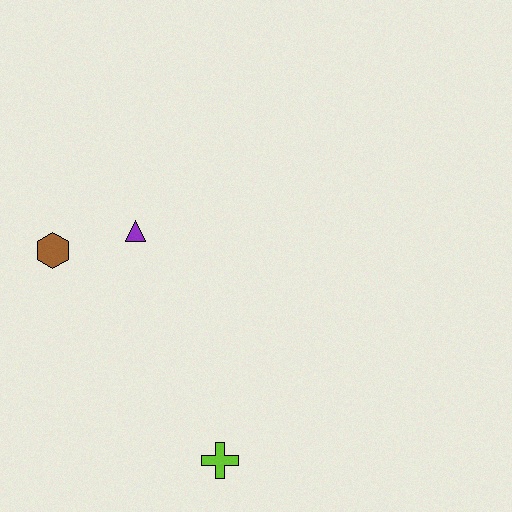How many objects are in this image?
There are 3 objects.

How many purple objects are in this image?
There is 1 purple object.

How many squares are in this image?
There are no squares.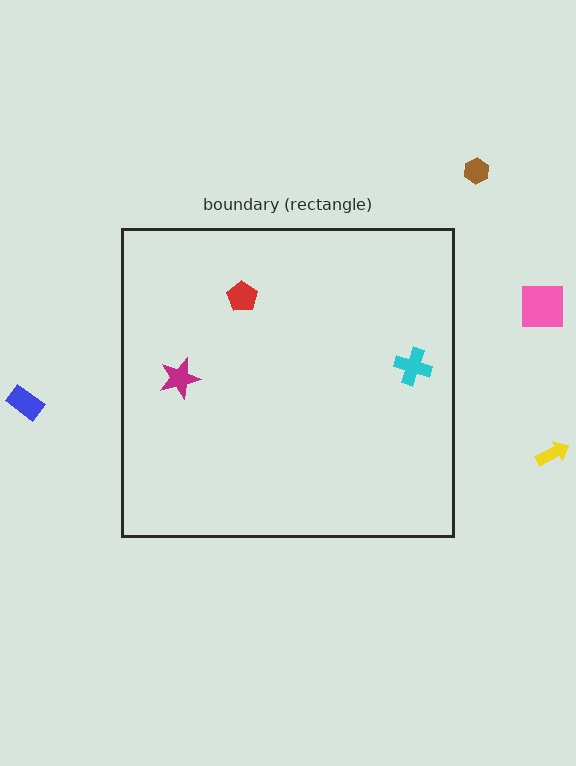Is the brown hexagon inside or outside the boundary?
Outside.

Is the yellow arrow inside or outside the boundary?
Outside.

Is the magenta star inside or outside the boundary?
Inside.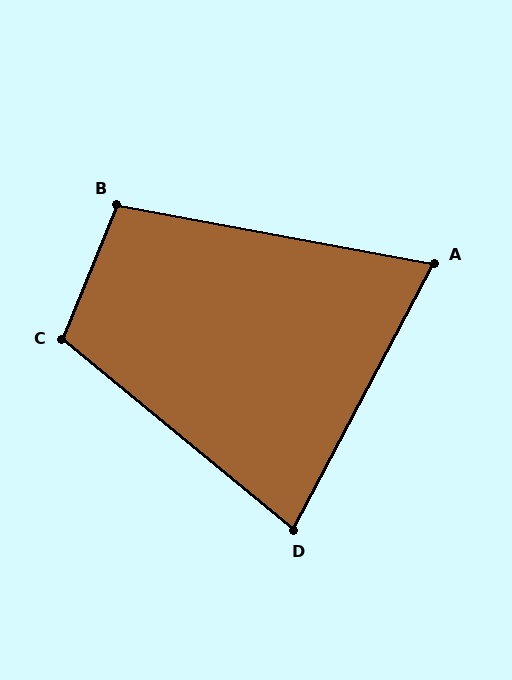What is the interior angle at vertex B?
Approximately 102 degrees (obtuse).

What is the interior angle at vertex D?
Approximately 78 degrees (acute).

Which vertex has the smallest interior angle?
A, at approximately 73 degrees.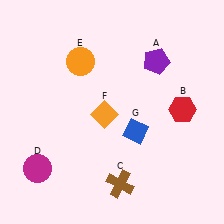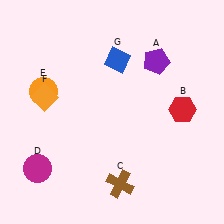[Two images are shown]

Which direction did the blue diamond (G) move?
The blue diamond (G) moved up.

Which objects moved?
The objects that moved are: the orange circle (E), the orange diamond (F), the blue diamond (G).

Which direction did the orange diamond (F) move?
The orange diamond (F) moved left.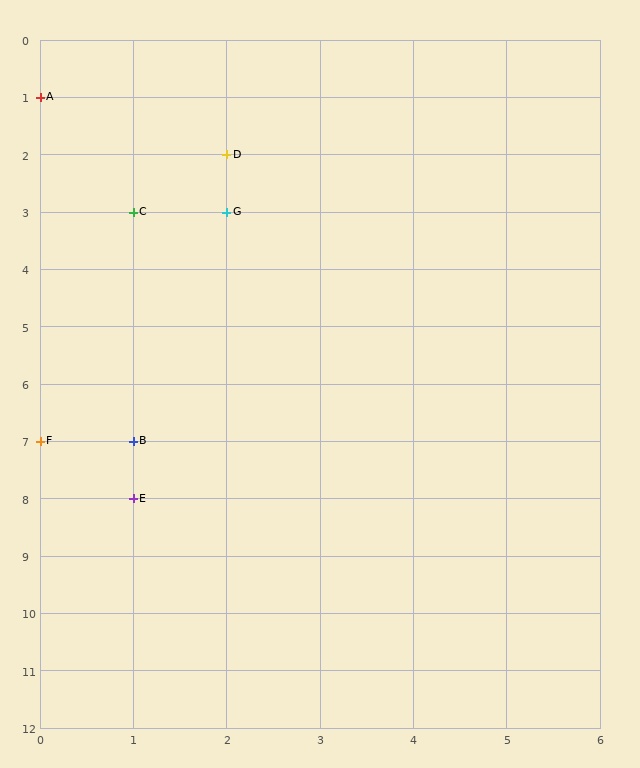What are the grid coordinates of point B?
Point B is at grid coordinates (1, 7).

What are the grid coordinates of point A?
Point A is at grid coordinates (0, 1).